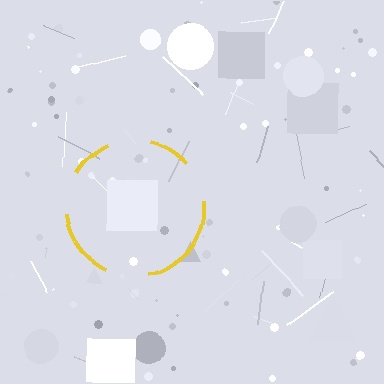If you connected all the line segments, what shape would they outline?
They would outline a circle.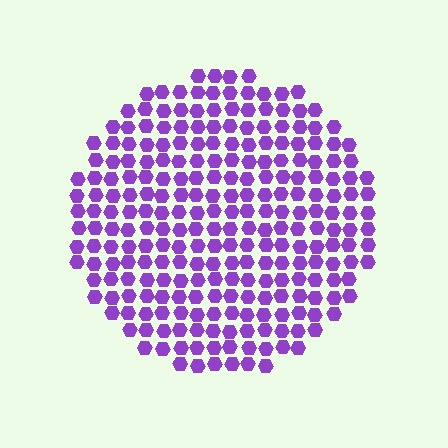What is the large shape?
The large shape is a circle.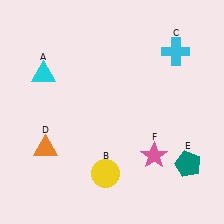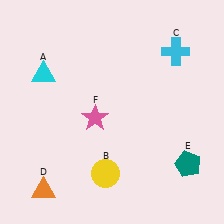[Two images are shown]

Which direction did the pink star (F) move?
The pink star (F) moved left.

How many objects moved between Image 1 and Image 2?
2 objects moved between the two images.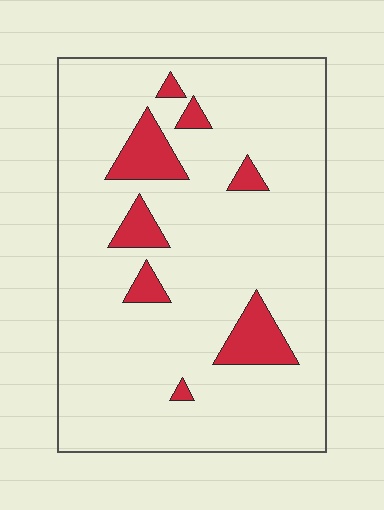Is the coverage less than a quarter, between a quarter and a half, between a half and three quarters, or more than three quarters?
Less than a quarter.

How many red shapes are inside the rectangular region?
8.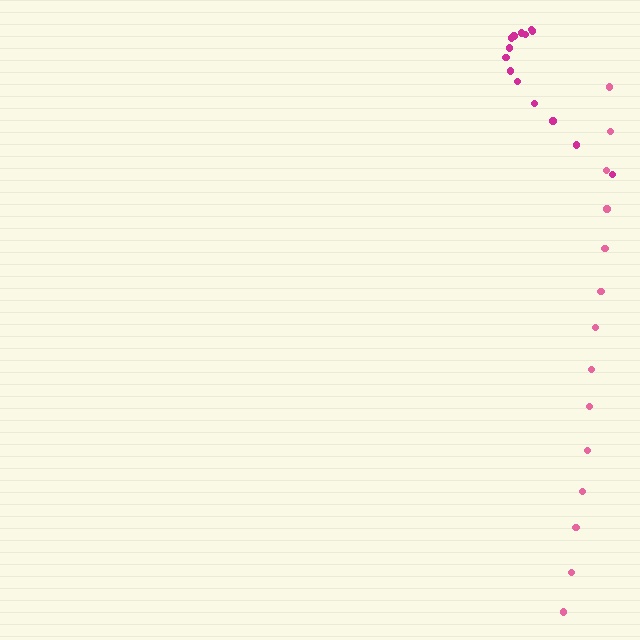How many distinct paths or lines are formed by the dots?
There are 2 distinct paths.